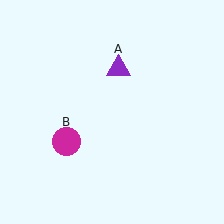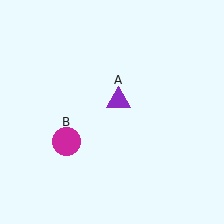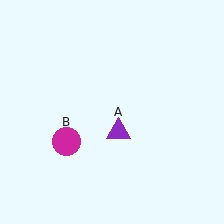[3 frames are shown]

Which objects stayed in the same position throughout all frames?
Magenta circle (object B) remained stationary.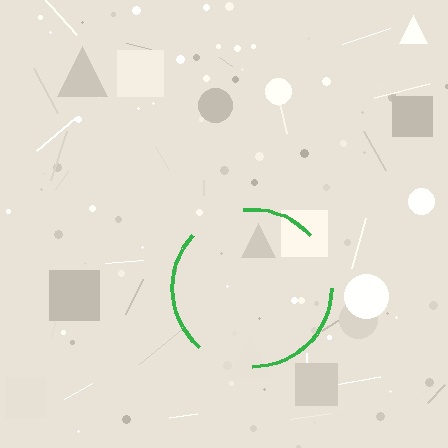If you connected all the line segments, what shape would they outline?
They would outline a circle.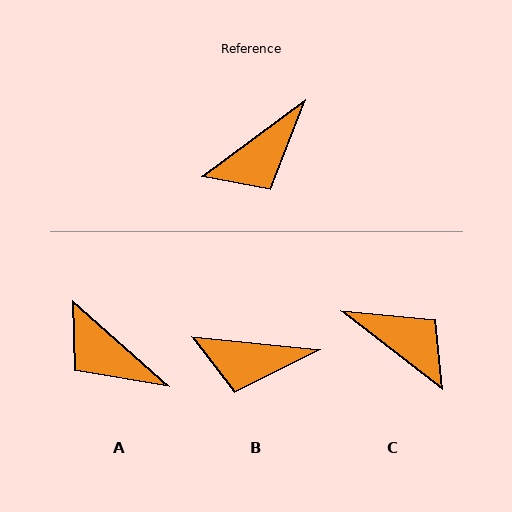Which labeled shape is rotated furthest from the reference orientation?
C, about 106 degrees away.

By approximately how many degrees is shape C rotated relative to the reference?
Approximately 106 degrees counter-clockwise.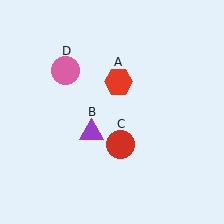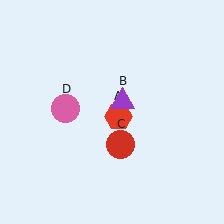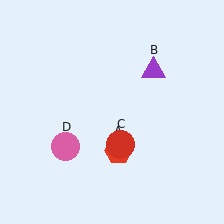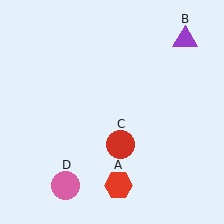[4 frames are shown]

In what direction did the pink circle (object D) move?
The pink circle (object D) moved down.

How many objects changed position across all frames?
3 objects changed position: red hexagon (object A), purple triangle (object B), pink circle (object D).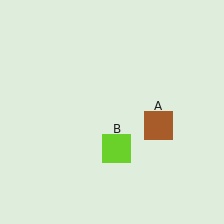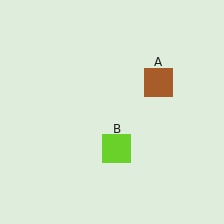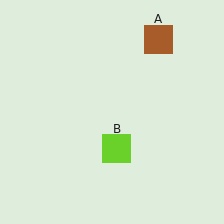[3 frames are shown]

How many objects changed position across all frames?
1 object changed position: brown square (object A).